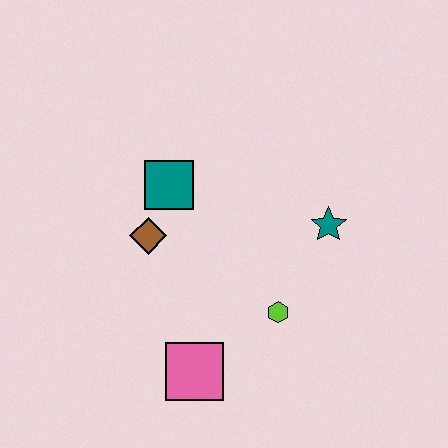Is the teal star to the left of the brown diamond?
No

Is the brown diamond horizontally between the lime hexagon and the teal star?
No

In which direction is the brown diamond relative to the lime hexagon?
The brown diamond is to the left of the lime hexagon.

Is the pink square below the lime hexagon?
Yes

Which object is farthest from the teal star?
The pink square is farthest from the teal star.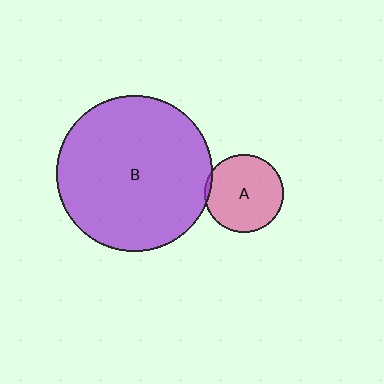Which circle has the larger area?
Circle B (purple).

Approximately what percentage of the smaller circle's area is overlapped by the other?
Approximately 5%.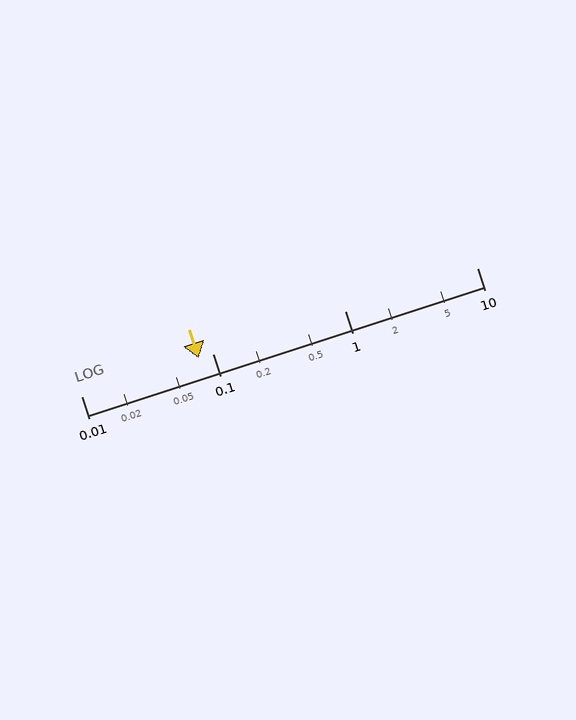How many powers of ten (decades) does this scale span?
The scale spans 3 decades, from 0.01 to 10.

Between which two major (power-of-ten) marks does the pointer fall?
The pointer is between 0.01 and 0.1.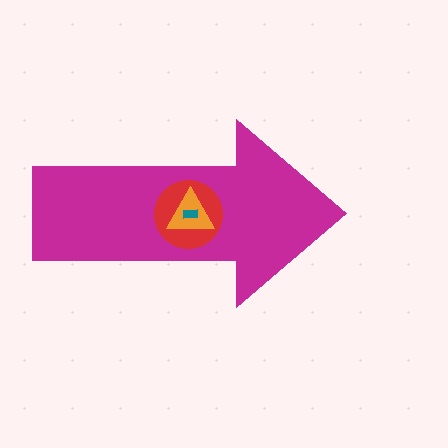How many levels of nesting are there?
4.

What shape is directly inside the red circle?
The orange triangle.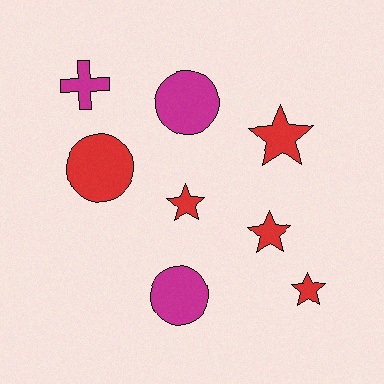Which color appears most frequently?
Red, with 5 objects.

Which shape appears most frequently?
Star, with 4 objects.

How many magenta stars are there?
There are no magenta stars.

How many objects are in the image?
There are 8 objects.